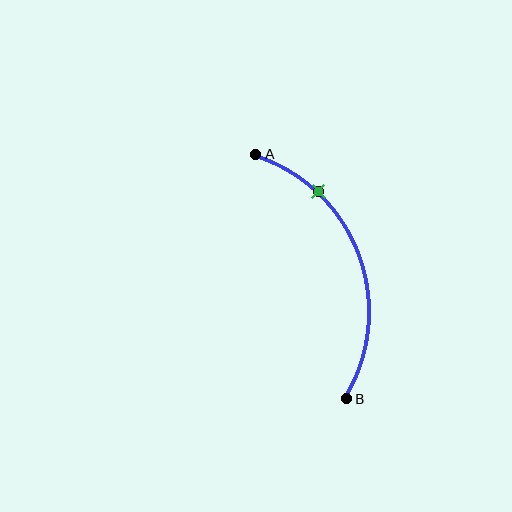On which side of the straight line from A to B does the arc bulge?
The arc bulges to the right of the straight line connecting A and B.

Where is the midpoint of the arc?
The arc midpoint is the point on the curve farthest from the straight line joining A and B. It sits to the right of that line.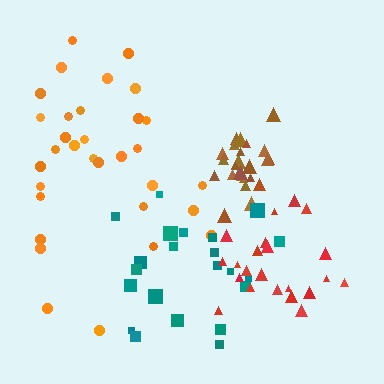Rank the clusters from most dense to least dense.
brown, red, teal, orange.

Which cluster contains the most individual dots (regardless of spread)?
Orange (32).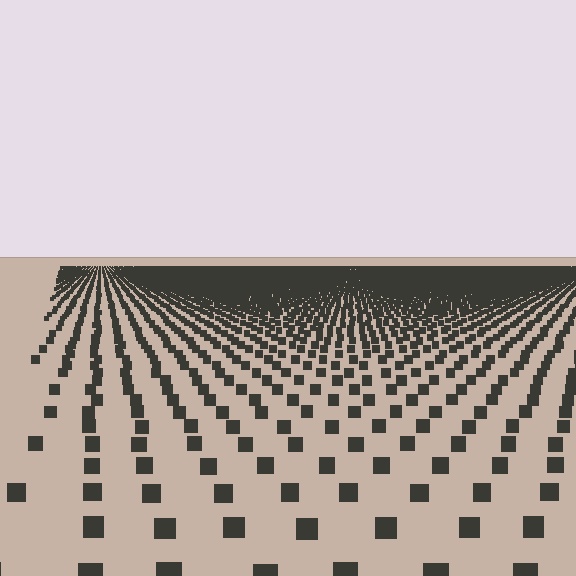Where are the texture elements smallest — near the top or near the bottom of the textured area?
Near the top.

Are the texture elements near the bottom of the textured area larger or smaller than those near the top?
Larger. Near the bottom, elements are closer to the viewer and appear at a bigger on-screen size.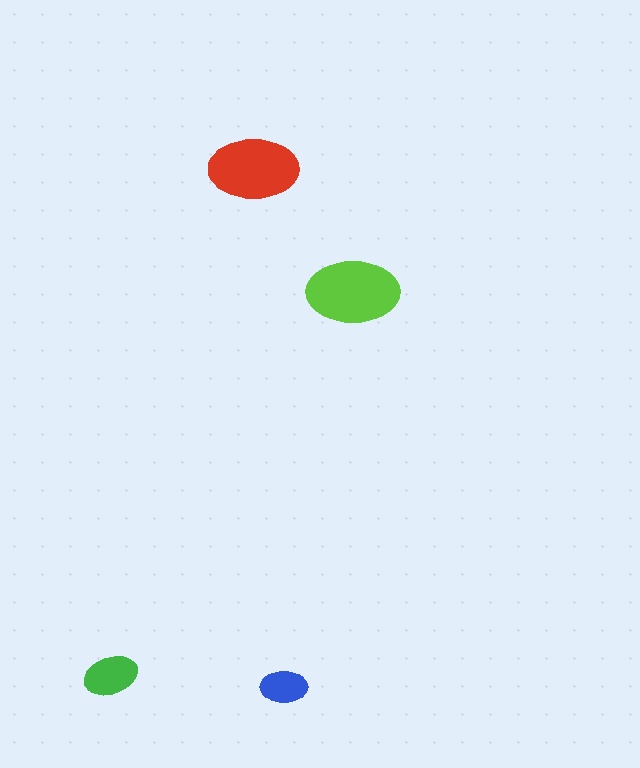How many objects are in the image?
There are 4 objects in the image.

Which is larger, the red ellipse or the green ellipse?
The red one.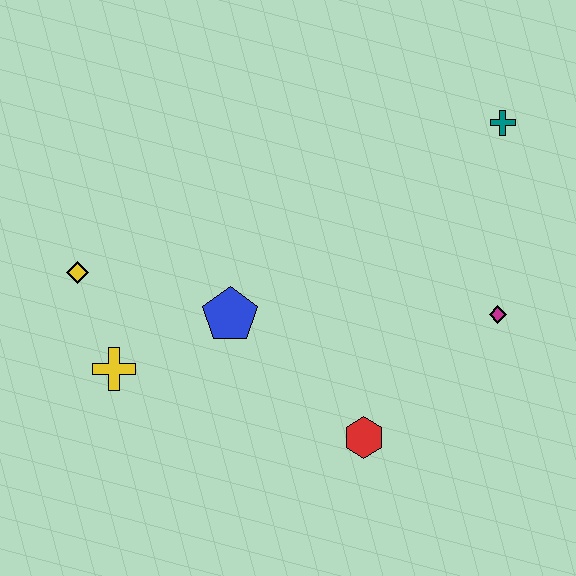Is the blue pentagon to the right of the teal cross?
No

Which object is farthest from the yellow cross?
The teal cross is farthest from the yellow cross.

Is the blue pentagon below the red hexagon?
No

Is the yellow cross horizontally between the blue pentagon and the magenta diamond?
No